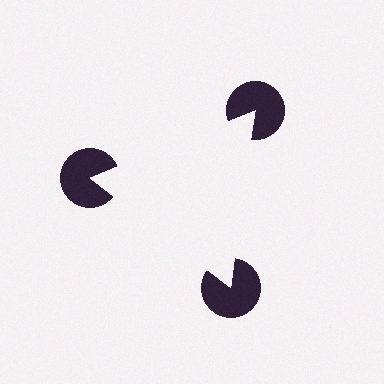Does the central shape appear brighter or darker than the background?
It typically appears slightly brighter than the background, even though no actual brightness change is drawn.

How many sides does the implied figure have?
3 sides.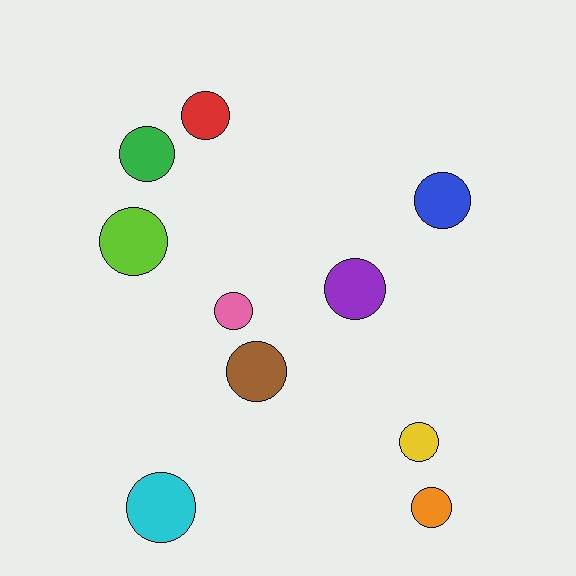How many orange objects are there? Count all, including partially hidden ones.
There is 1 orange object.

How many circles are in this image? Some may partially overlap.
There are 10 circles.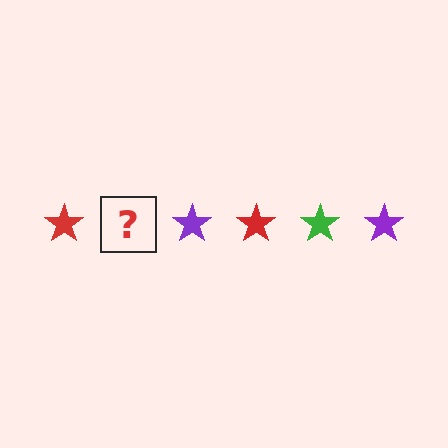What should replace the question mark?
The question mark should be replaced with a green star.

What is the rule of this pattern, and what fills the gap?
The rule is that the pattern cycles through red, green, purple stars. The gap should be filled with a green star.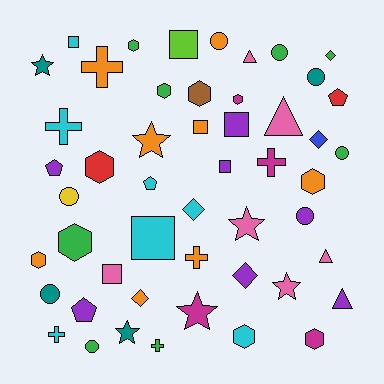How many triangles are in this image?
There are 4 triangles.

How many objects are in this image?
There are 50 objects.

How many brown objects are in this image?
There is 1 brown object.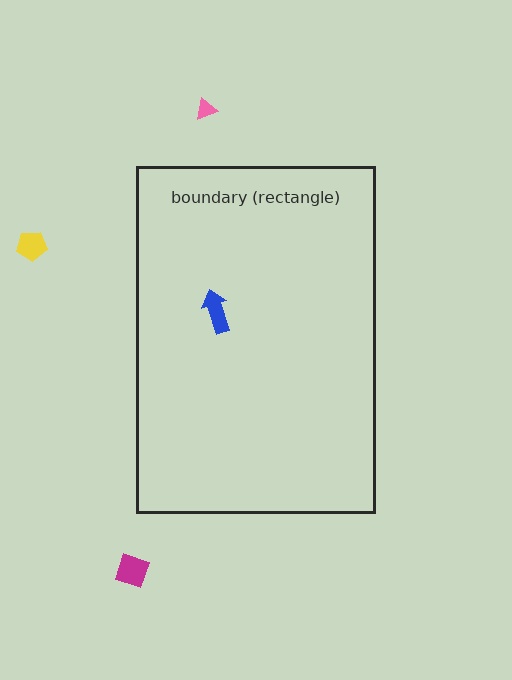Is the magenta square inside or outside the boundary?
Outside.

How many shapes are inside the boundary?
1 inside, 3 outside.